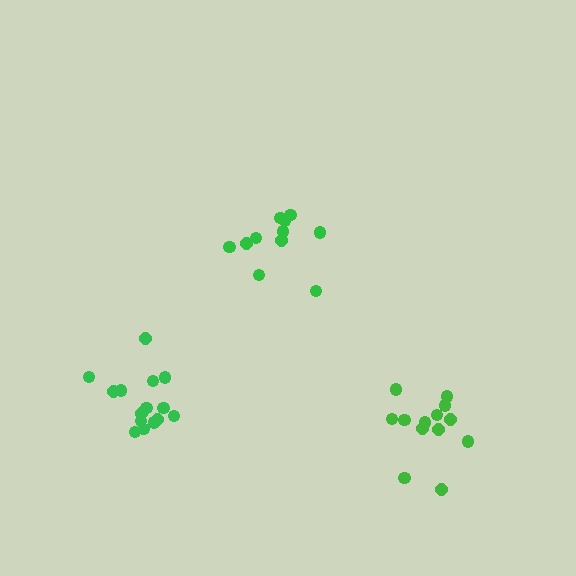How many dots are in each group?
Group 1: 13 dots, Group 2: 15 dots, Group 3: 11 dots (39 total).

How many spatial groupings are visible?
There are 3 spatial groupings.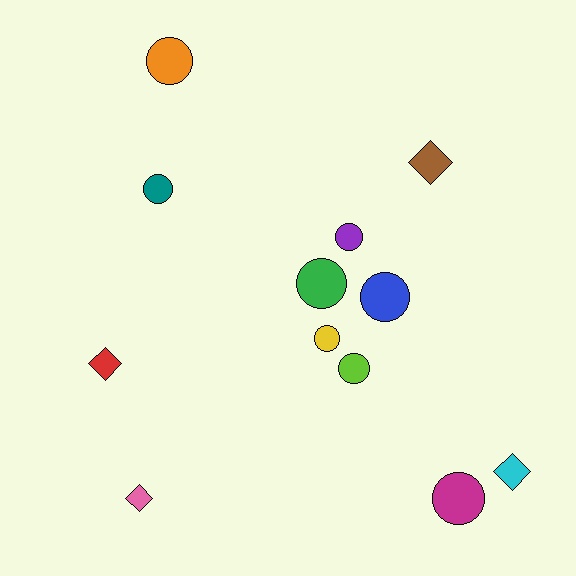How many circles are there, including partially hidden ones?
There are 8 circles.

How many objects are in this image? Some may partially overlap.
There are 12 objects.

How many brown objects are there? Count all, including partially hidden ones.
There is 1 brown object.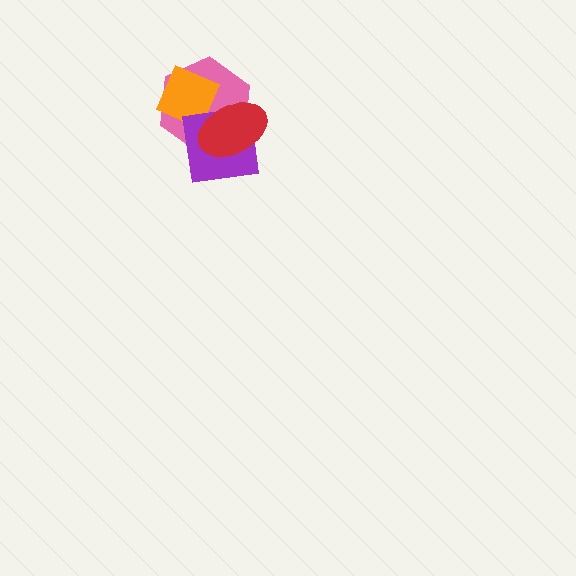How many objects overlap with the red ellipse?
3 objects overlap with the red ellipse.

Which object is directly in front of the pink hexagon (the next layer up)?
The orange diamond is directly in front of the pink hexagon.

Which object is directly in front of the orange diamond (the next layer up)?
The purple square is directly in front of the orange diamond.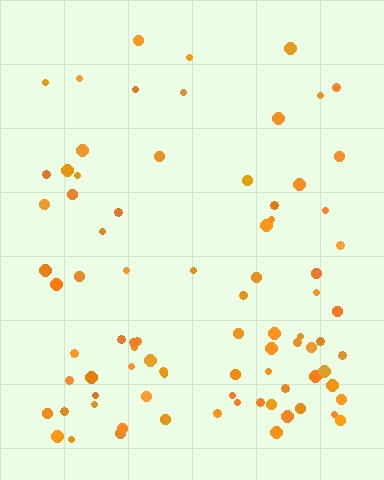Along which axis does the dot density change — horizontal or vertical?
Vertical.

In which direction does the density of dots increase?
From top to bottom, with the bottom side densest.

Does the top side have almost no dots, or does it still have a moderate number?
Still a moderate number, just noticeably fewer than the bottom.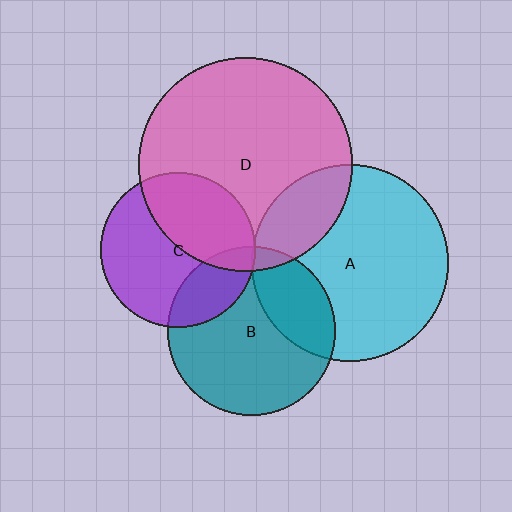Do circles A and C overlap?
Yes.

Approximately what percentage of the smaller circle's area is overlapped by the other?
Approximately 5%.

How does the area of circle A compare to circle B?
Approximately 1.4 times.